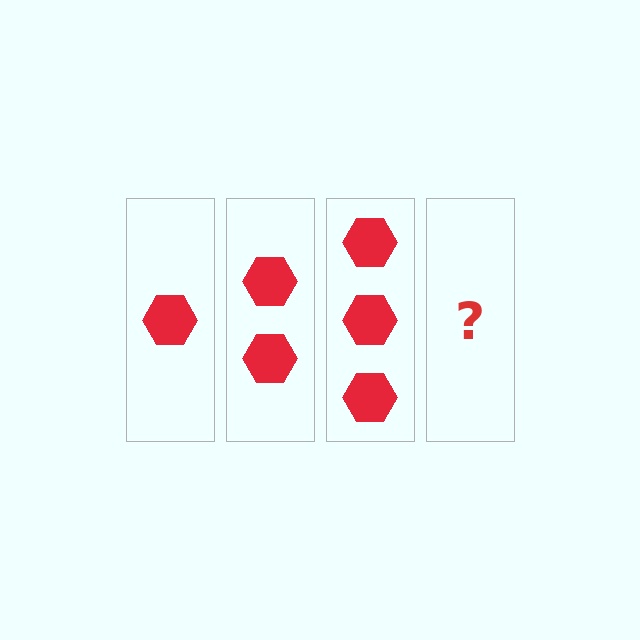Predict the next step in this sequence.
The next step is 4 hexagons.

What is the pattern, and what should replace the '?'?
The pattern is that each step adds one more hexagon. The '?' should be 4 hexagons.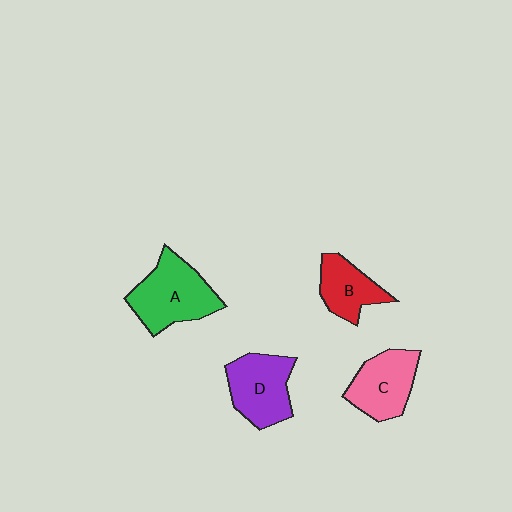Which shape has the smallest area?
Shape B (red).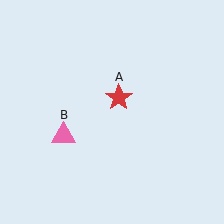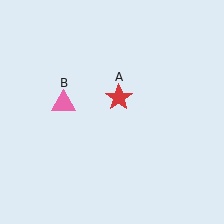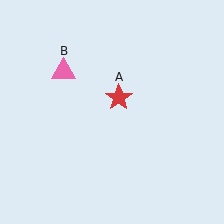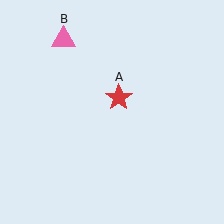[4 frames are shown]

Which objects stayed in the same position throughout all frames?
Red star (object A) remained stationary.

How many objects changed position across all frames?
1 object changed position: pink triangle (object B).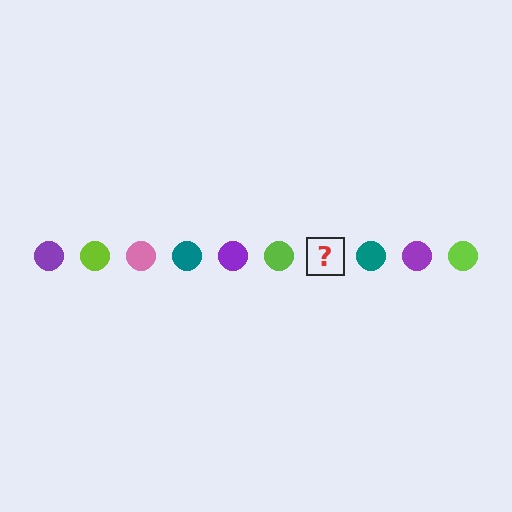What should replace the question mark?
The question mark should be replaced with a pink circle.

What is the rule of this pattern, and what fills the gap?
The rule is that the pattern cycles through purple, lime, pink, teal circles. The gap should be filled with a pink circle.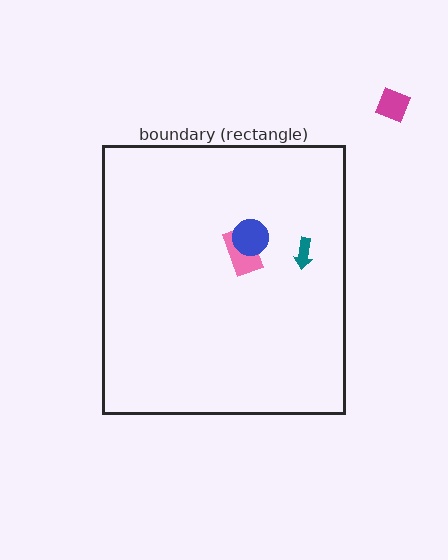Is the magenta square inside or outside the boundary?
Outside.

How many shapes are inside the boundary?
3 inside, 1 outside.